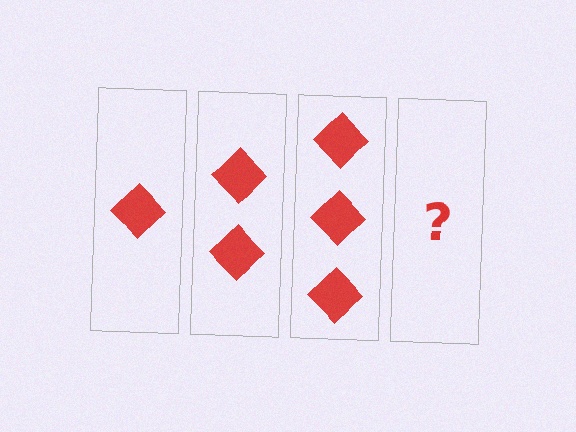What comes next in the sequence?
The next element should be 4 diamonds.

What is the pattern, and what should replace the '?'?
The pattern is that each step adds one more diamond. The '?' should be 4 diamonds.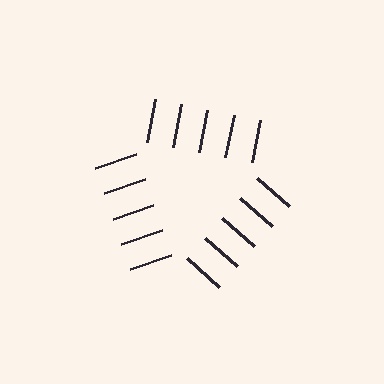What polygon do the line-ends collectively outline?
An illusory triangle — the line segments terminate on its edges but no continuous stroke is drawn.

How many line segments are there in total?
15 — 5 along each of the 3 edges.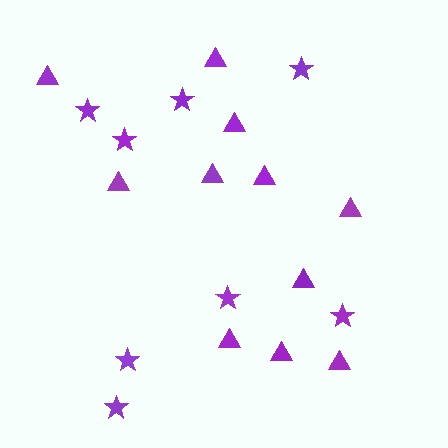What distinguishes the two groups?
There are 2 groups: one group of triangles (11) and one group of stars (8).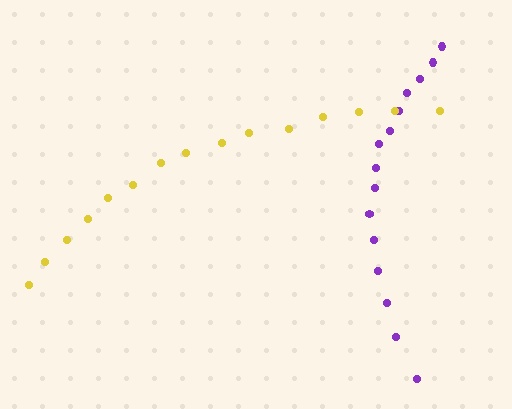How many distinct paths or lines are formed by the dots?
There are 2 distinct paths.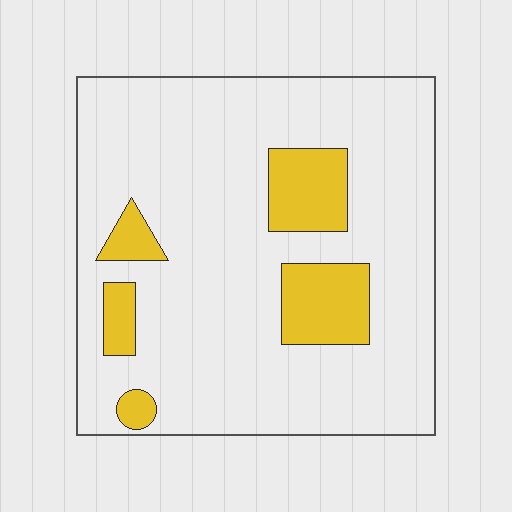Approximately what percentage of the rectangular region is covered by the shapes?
Approximately 15%.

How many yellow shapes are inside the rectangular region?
5.